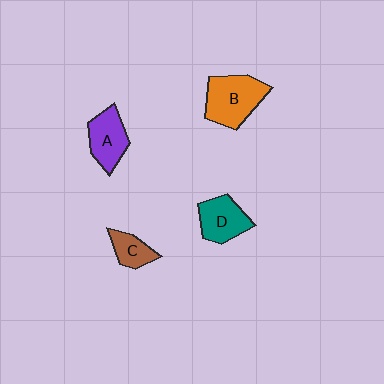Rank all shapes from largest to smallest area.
From largest to smallest: B (orange), A (purple), D (teal), C (brown).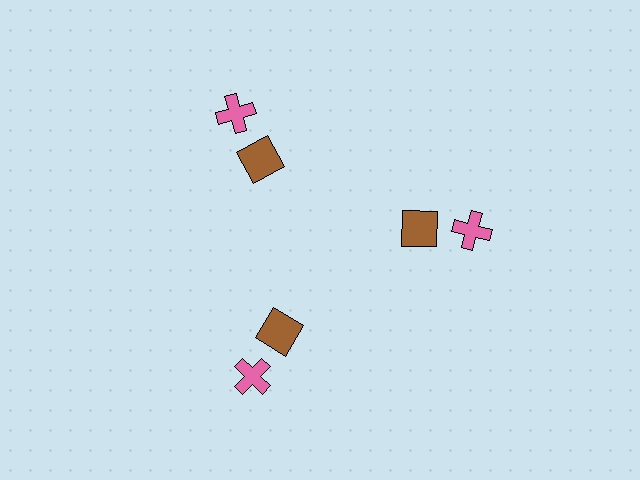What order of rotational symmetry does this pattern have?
This pattern has 3-fold rotational symmetry.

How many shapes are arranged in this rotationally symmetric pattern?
There are 6 shapes, arranged in 3 groups of 2.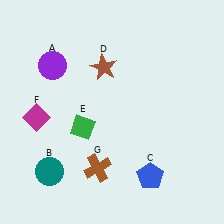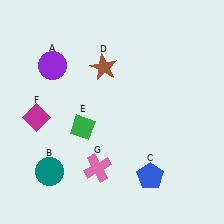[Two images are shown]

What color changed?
The cross (G) changed from brown in Image 1 to pink in Image 2.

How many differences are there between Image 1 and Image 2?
There is 1 difference between the two images.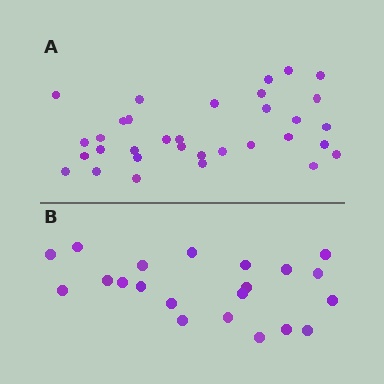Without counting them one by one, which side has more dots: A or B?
Region A (the top region) has more dots.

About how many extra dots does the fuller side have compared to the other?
Region A has roughly 12 or so more dots than region B.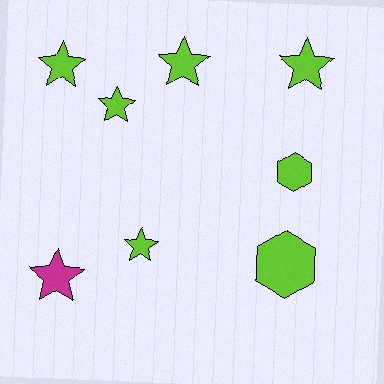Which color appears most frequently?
Lime, with 7 objects.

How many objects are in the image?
There are 8 objects.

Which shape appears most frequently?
Star, with 6 objects.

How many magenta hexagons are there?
There are no magenta hexagons.